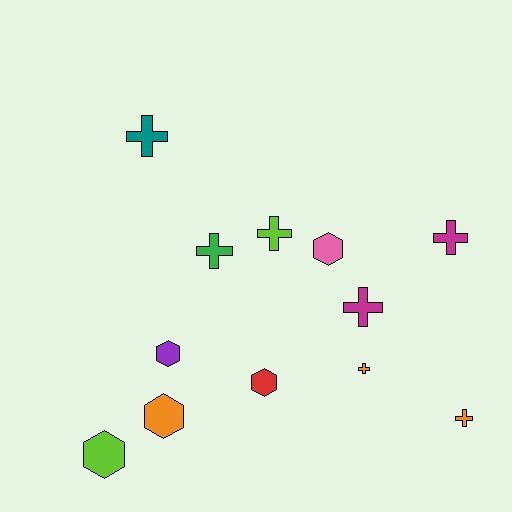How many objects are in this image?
There are 12 objects.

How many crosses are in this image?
There are 7 crosses.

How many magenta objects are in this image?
There are 2 magenta objects.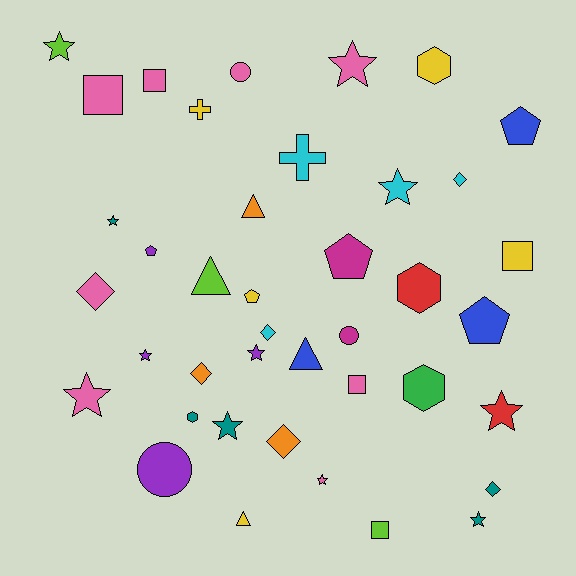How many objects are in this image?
There are 40 objects.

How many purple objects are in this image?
There are 4 purple objects.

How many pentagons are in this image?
There are 5 pentagons.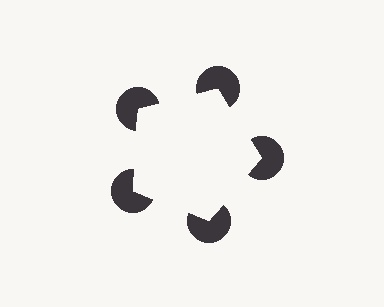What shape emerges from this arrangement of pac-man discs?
An illusory pentagon — its edges are inferred from the aligned wedge cuts in the pac-man discs, not physically drawn.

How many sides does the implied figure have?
5 sides.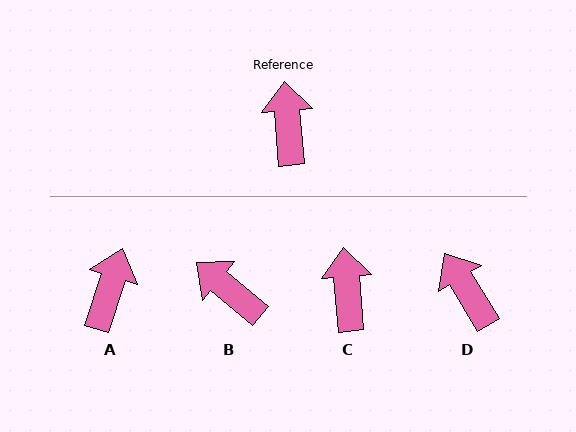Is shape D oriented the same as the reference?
No, it is off by about 27 degrees.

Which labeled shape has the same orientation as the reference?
C.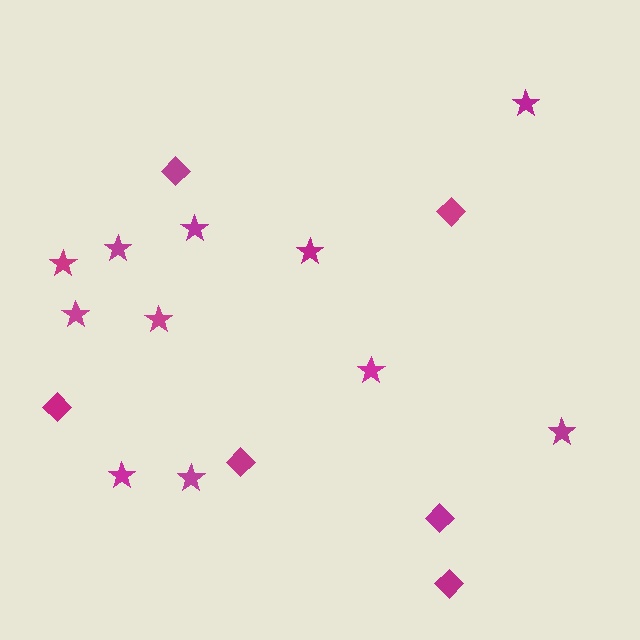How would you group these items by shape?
There are 2 groups: one group of stars (11) and one group of diamonds (6).